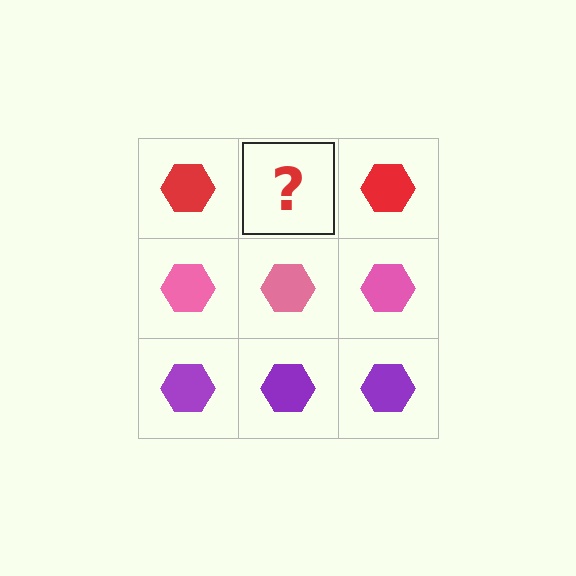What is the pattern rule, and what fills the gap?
The rule is that each row has a consistent color. The gap should be filled with a red hexagon.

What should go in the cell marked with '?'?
The missing cell should contain a red hexagon.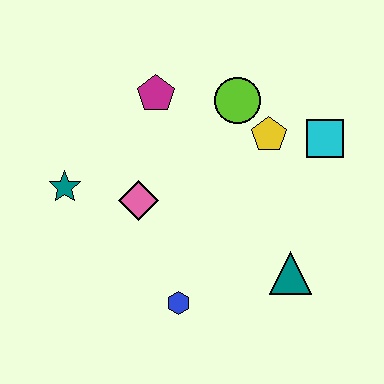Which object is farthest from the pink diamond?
The cyan square is farthest from the pink diamond.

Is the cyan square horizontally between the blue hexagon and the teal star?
No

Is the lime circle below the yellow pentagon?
No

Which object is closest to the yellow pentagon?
The lime circle is closest to the yellow pentagon.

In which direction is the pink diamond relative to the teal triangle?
The pink diamond is to the left of the teal triangle.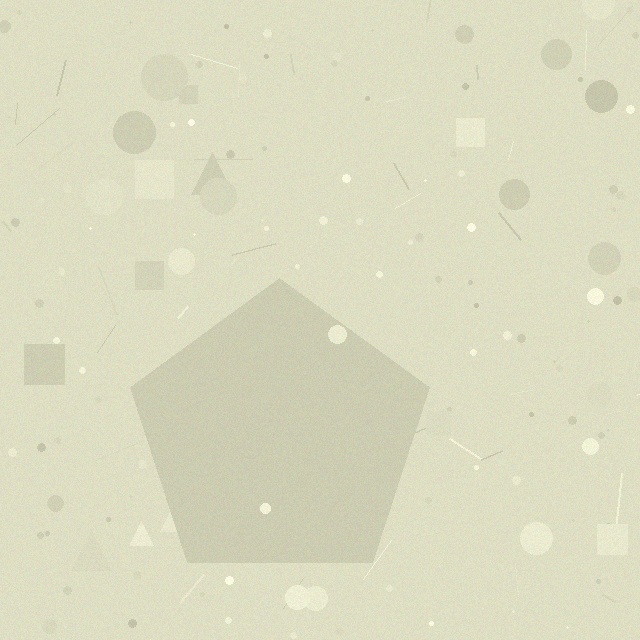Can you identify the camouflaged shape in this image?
The camouflaged shape is a pentagon.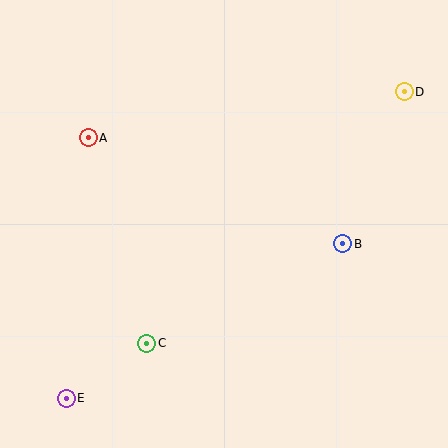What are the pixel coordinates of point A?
Point A is at (88, 138).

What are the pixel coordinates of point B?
Point B is at (343, 244).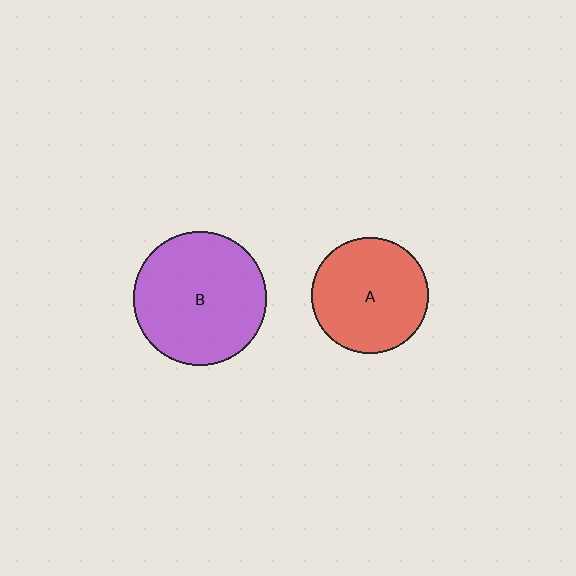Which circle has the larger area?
Circle B (purple).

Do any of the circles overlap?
No, none of the circles overlap.